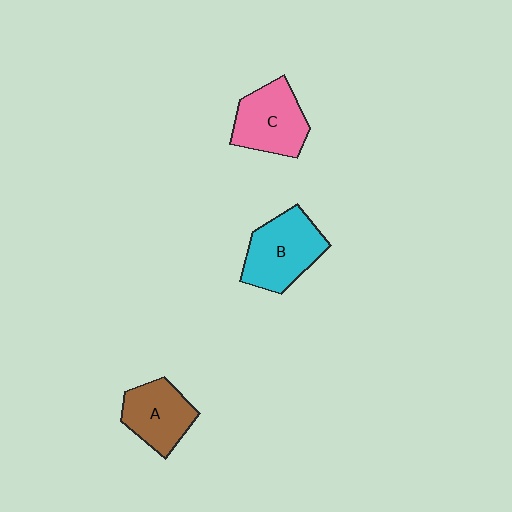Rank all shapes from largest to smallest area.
From largest to smallest: B (cyan), C (pink), A (brown).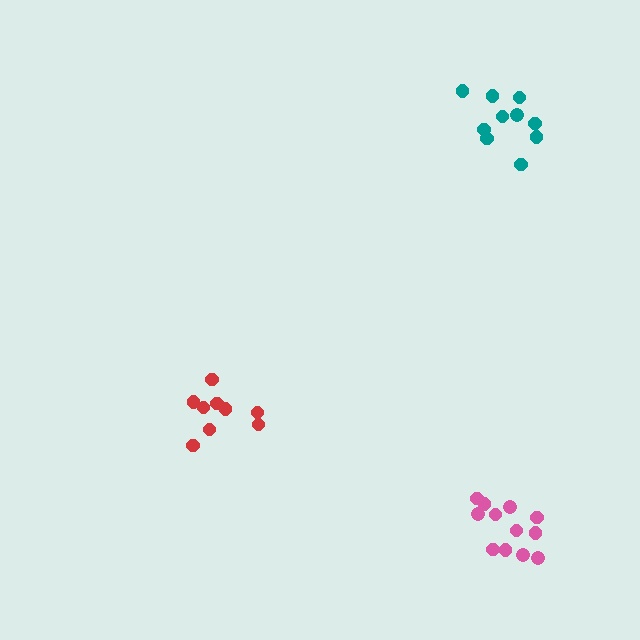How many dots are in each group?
Group 1: 9 dots, Group 2: 10 dots, Group 3: 12 dots (31 total).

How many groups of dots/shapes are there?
There are 3 groups.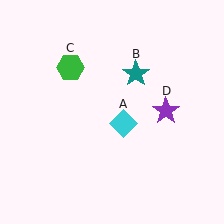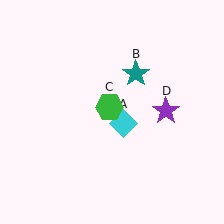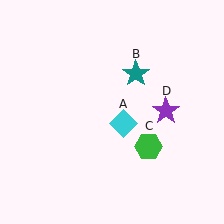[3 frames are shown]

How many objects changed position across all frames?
1 object changed position: green hexagon (object C).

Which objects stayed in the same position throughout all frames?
Cyan diamond (object A) and teal star (object B) and purple star (object D) remained stationary.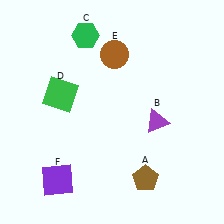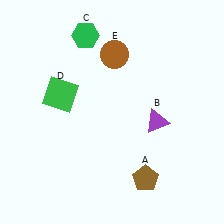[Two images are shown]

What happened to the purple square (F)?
The purple square (F) was removed in Image 2. It was in the bottom-left area of Image 1.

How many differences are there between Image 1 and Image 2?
There is 1 difference between the two images.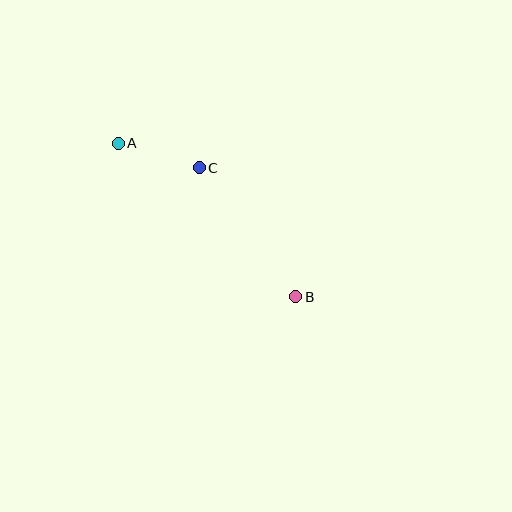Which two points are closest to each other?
Points A and C are closest to each other.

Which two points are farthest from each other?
Points A and B are farthest from each other.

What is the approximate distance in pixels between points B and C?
The distance between B and C is approximately 161 pixels.